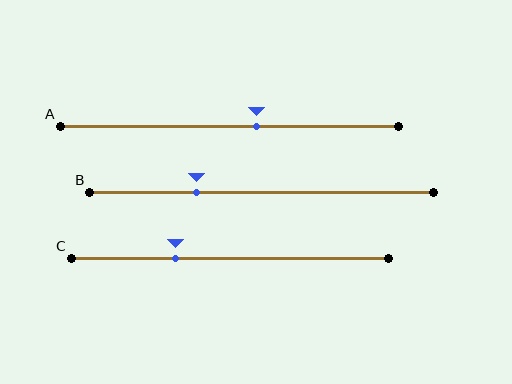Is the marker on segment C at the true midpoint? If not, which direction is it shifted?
No, the marker on segment C is shifted to the left by about 17% of the segment length.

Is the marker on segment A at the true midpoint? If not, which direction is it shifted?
No, the marker on segment A is shifted to the right by about 8% of the segment length.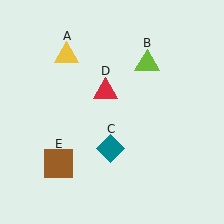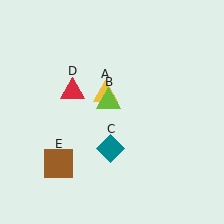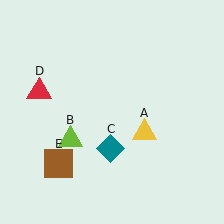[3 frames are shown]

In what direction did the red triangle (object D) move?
The red triangle (object D) moved left.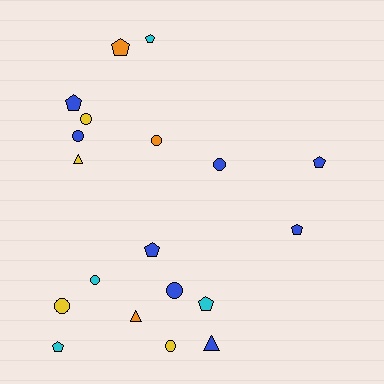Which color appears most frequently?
Blue, with 8 objects.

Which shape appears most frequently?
Circle, with 8 objects.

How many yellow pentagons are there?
There are no yellow pentagons.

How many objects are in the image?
There are 19 objects.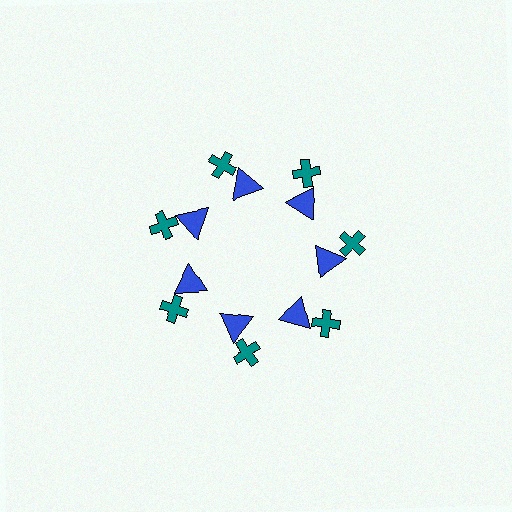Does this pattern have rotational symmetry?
Yes, this pattern has 7-fold rotational symmetry. It looks the same after rotating 51 degrees around the center.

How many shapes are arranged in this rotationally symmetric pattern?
There are 14 shapes, arranged in 7 groups of 2.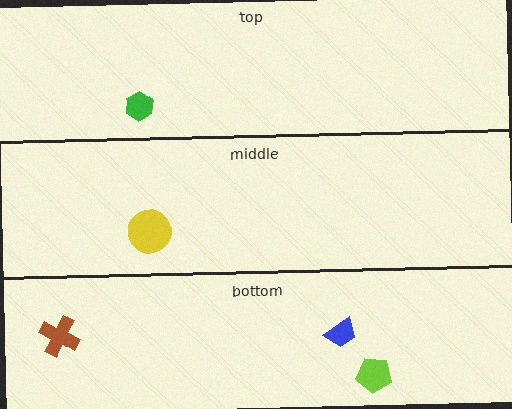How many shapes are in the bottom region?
3.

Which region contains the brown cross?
The bottom region.